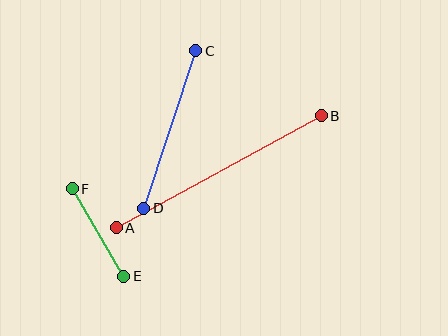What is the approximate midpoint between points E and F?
The midpoint is at approximately (98, 233) pixels.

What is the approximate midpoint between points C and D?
The midpoint is at approximately (170, 130) pixels.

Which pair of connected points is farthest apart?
Points A and B are farthest apart.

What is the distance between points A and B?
The distance is approximately 233 pixels.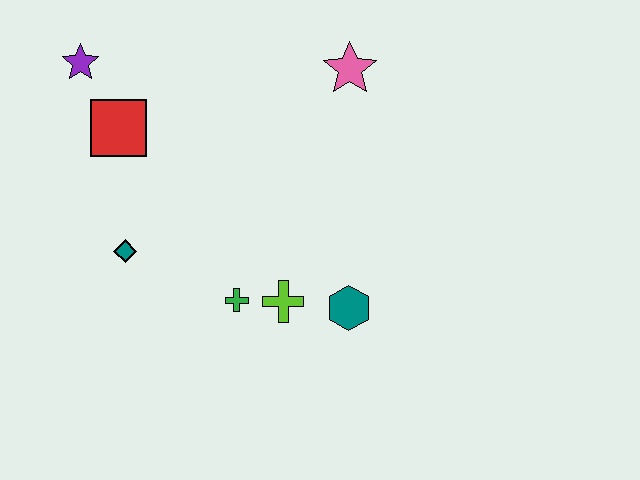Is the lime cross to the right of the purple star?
Yes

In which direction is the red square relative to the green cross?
The red square is above the green cross.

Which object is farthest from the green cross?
The purple star is farthest from the green cross.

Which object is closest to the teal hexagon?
The lime cross is closest to the teal hexagon.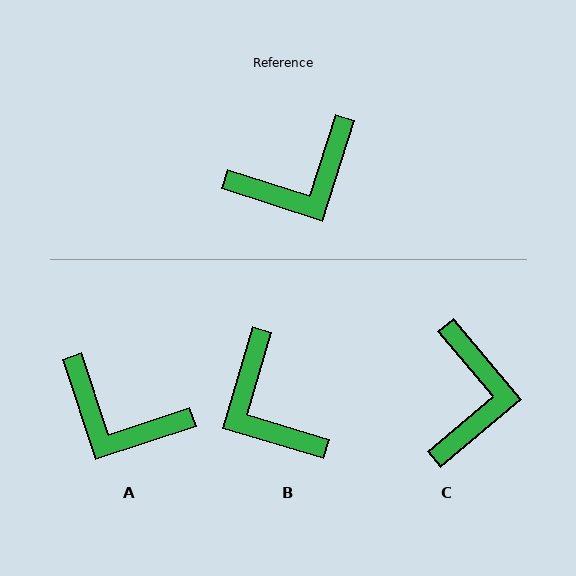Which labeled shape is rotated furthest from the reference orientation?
B, about 89 degrees away.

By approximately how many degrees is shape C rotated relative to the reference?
Approximately 58 degrees counter-clockwise.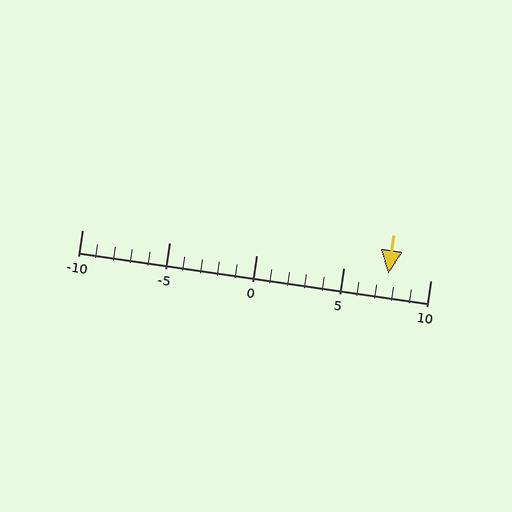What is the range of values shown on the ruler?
The ruler shows values from -10 to 10.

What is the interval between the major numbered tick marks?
The major tick marks are spaced 5 units apart.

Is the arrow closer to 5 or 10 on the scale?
The arrow is closer to 10.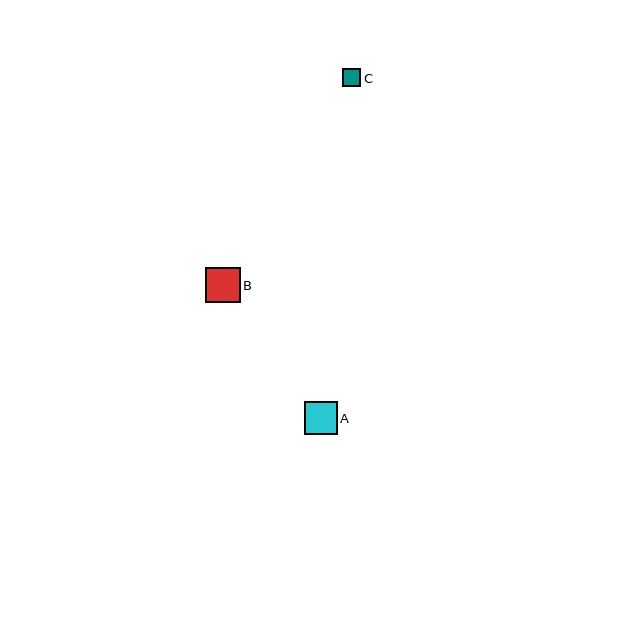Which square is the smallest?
Square C is the smallest with a size of approximately 18 pixels.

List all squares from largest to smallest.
From largest to smallest: B, A, C.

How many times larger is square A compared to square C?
Square A is approximately 1.8 times the size of square C.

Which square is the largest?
Square B is the largest with a size of approximately 34 pixels.